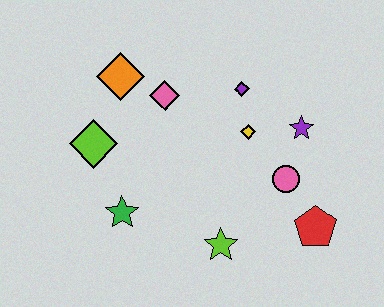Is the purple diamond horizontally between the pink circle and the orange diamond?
Yes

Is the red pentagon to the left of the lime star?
No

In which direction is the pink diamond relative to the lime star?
The pink diamond is above the lime star.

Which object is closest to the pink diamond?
The orange diamond is closest to the pink diamond.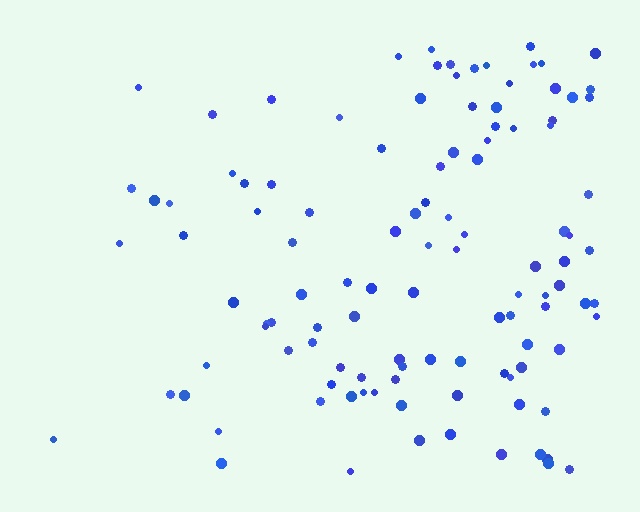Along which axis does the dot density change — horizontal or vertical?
Horizontal.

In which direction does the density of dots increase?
From left to right, with the right side densest.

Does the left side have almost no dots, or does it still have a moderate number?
Still a moderate number, just noticeably fewer than the right.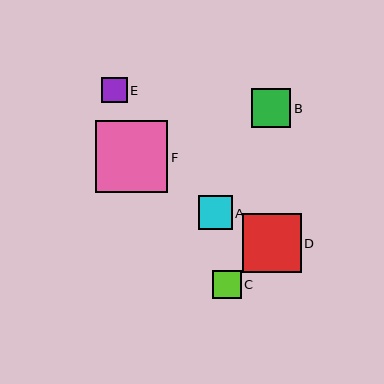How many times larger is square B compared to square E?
Square B is approximately 1.5 times the size of square E.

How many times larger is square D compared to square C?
Square D is approximately 2.1 times the size of square C.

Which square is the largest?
Square F is the largest with a size of approximately 72 pixels.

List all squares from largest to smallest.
From largest to smallest: F, D, B, A, C, E.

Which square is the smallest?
Square E is the smallest with a size of approximately 26 pixels.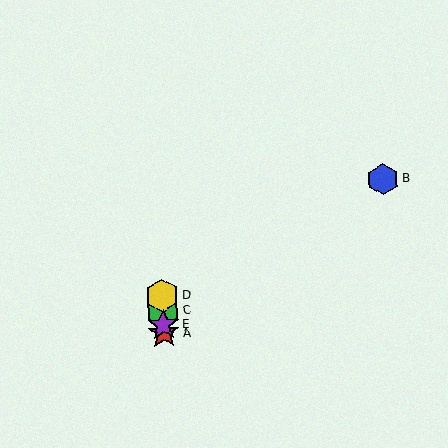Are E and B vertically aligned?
No, E is at x≈163 and B is at x≈383.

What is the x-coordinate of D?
Object D is at x≈162.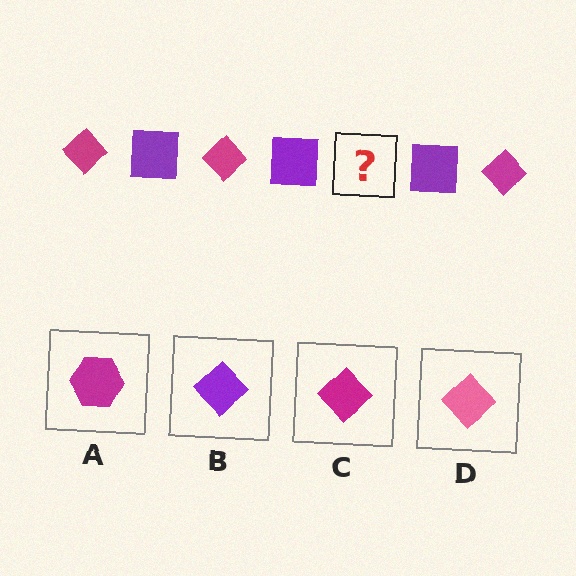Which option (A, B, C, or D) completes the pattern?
C.